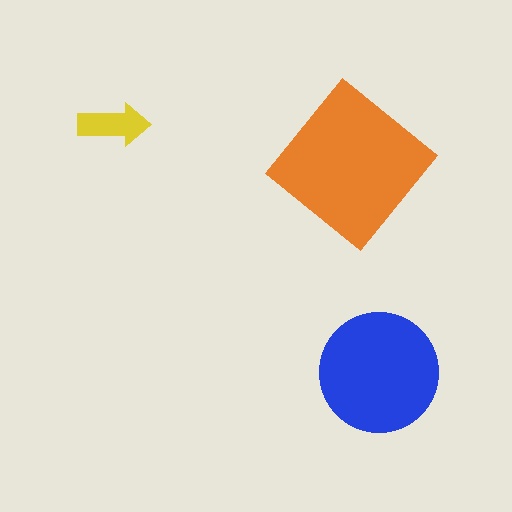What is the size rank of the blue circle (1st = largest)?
2nd.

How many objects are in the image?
There are 3 objects in the image.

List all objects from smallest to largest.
The yellow arrow, the blue circle, the orange diamond.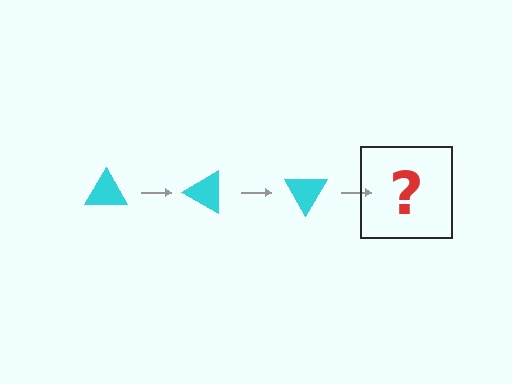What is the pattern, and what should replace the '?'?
The pattern is that the triangle rotates 30 degrees each step. The '?' should be a cyan triangle rotated 90 degrees.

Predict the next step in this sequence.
The next step is a cyan triangle rotated 90 degrees.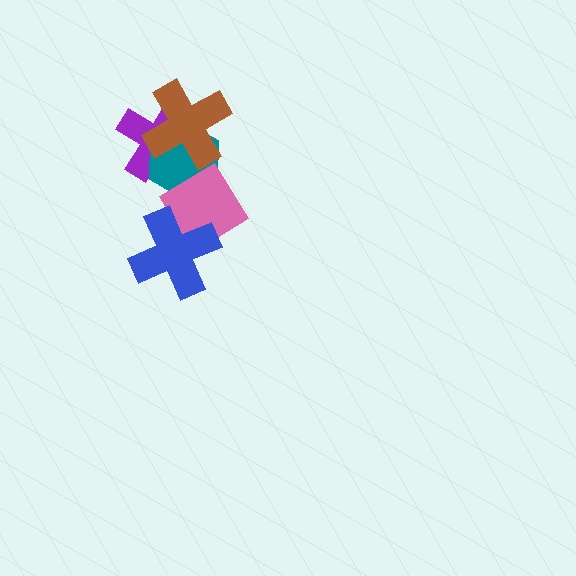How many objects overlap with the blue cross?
1 object overlaps with the blue cross.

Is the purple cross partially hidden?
Yes, it is partially covered by another shape.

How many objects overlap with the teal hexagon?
3 objects overlap with the teal hexagon.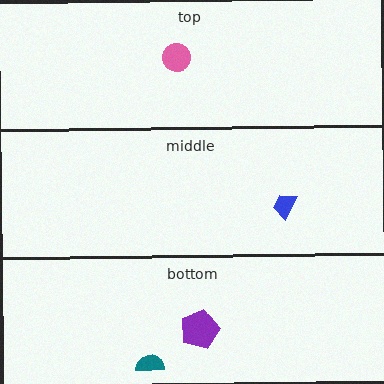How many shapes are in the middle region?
1.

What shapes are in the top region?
The pink circle.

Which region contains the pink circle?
The top region.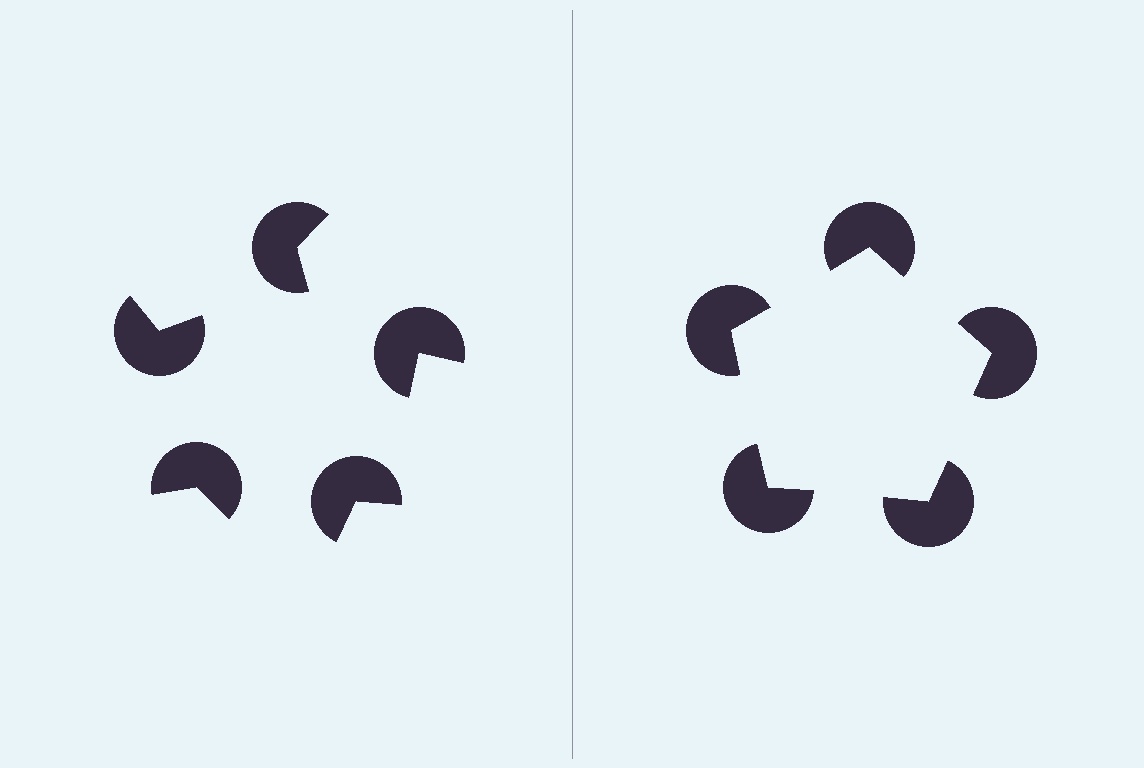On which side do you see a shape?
An illusory pentagon appears on the right side. On the left side the wedge cuts are rotated, so no coherent shape forms.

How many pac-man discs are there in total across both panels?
10 — 5 on each side.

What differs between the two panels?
The pac-man discs are positioned identically on both sides; only the wedge orientations differ. On the right they align to a pentagon; on the left they are misaligned.